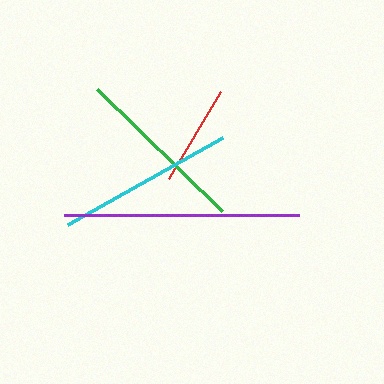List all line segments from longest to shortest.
From longest to shortest: purple, cyan, green, red.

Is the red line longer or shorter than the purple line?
The purple line is longer than the red line.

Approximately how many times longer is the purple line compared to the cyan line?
The purple line is approximately 1.3 times the length of the cyan line.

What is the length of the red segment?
The red segment is approximately 101 pixels long.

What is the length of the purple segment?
The purple segment is approximately 236 pixels long.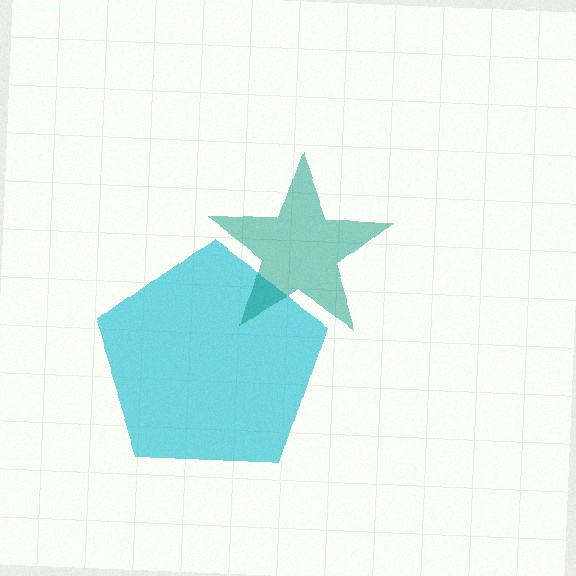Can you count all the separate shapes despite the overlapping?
Yes, there are 2 separate shapes.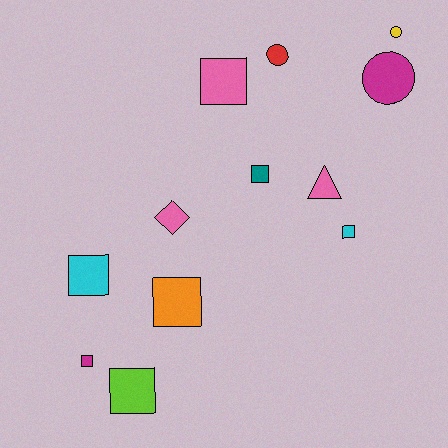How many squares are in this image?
There are 7 squares.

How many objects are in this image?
There are 12 objects.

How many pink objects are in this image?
There are 3 pink objects.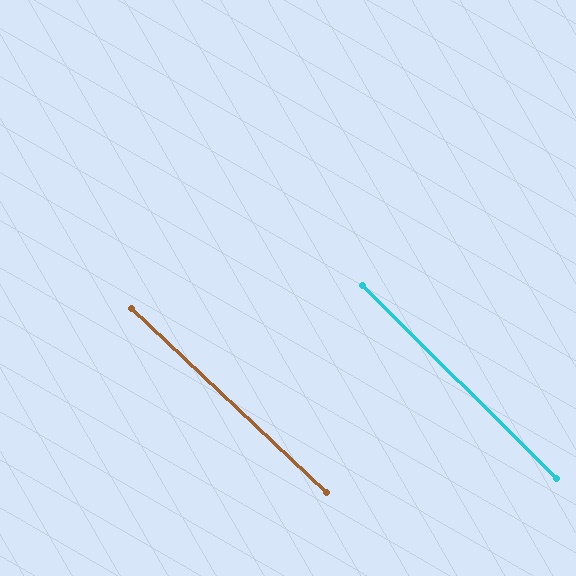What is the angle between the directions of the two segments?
Approximately 2 degrees.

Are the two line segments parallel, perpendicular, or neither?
Parallel — their directions differ by only 1.7°.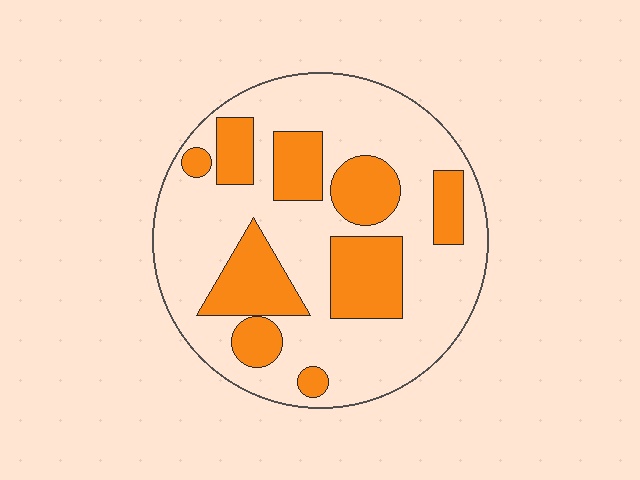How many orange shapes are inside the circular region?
9.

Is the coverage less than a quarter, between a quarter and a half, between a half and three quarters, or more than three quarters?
Between a quarter and a half.